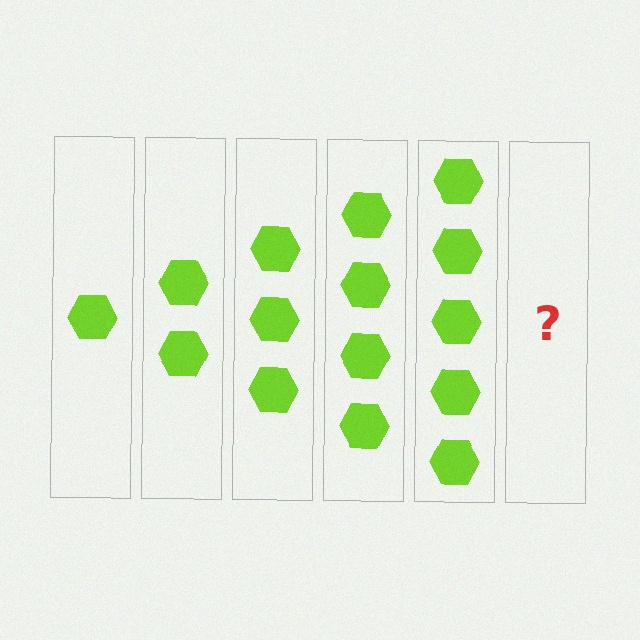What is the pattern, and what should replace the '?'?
The pattern is that each step adds one more hexagon. The '?' should be 6 hexagons.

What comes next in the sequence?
The next element should be 6 hexagons.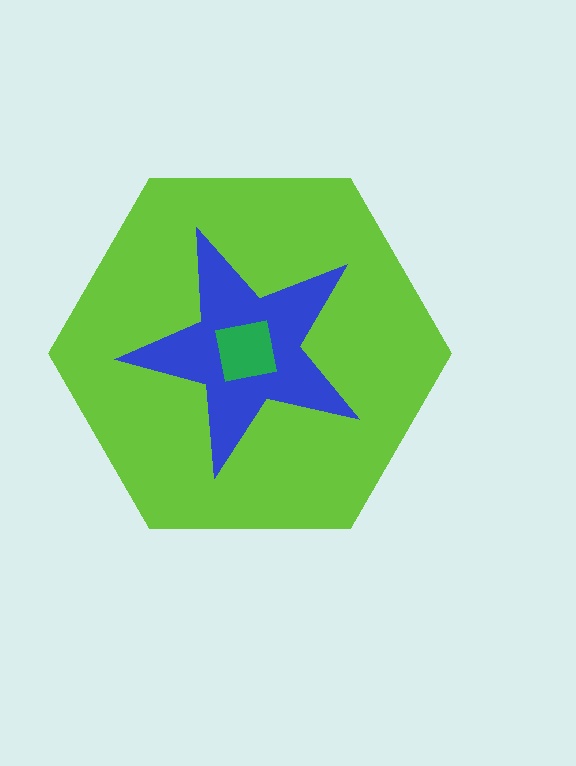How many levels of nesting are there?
3.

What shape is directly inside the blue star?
The green square.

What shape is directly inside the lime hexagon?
The blue star.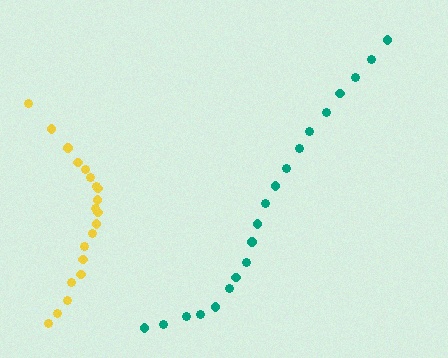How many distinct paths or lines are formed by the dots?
There are 2 distinct paths.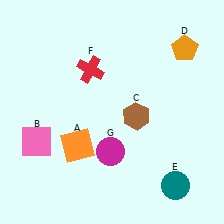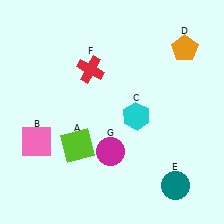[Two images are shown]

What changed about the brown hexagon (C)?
In Image 1, C is brown. In Image 2, it changed to cyan.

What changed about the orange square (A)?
In Image 1, A is orange. In Image 2, it changed to lime.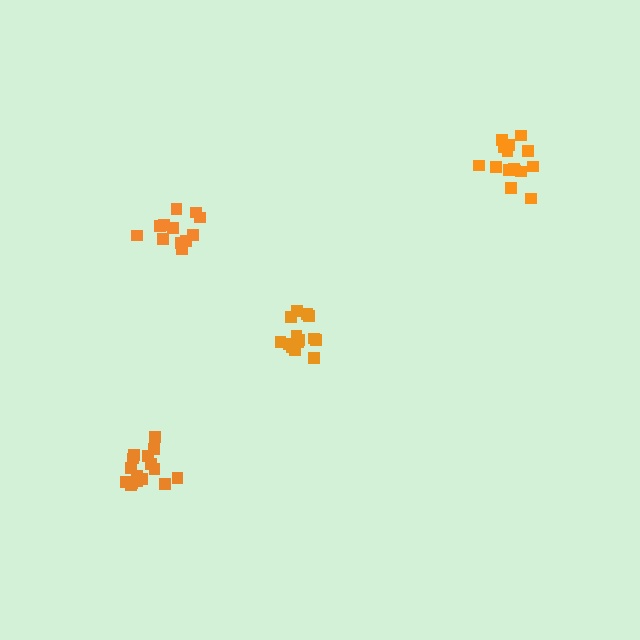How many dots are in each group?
Group 1: 12 dots, Group 2: 14 dots, Group 3: 16 dots, Group 4: 15 dots (57 total).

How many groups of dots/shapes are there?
There are 4 groups.